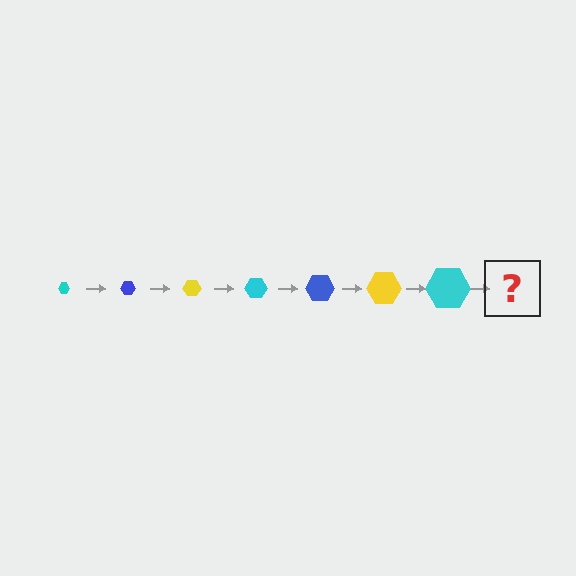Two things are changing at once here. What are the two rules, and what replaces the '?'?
The two rules are that the hexagon grows larger each step and the color cycles through cyan, blue, and yellow. The '?' should be a blue hexagon, larger than the previous one.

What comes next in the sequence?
The next element should be a blue hexagon, larger than the previous one.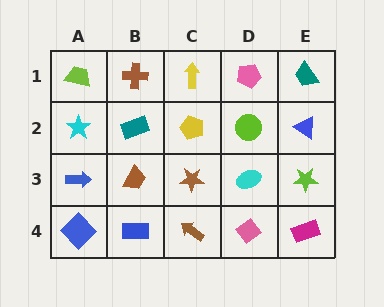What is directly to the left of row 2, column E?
A lime circle.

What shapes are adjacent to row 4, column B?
A brown trapezoid (row 3, column B), a blue diamond (row 4, column A), a brown arrow (row 4, column C).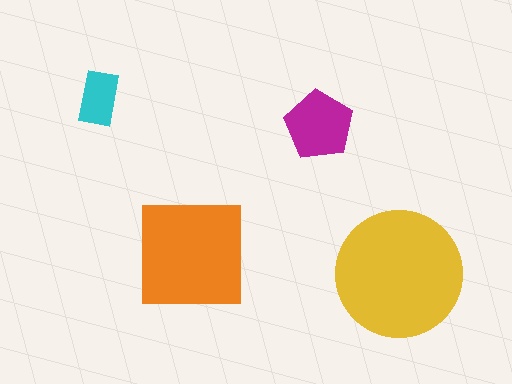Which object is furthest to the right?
The yellow circle is rightmost.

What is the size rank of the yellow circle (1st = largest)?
1st.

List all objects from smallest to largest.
The cyan rectangle, the magenta pentagon, the orange square, the yellow circle.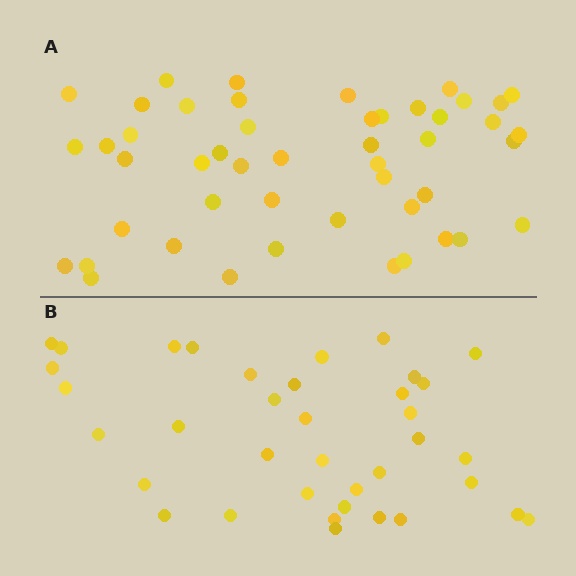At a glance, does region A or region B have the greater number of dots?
Region A (the top region) has more dots.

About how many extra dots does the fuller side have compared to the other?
Region A has roughly 12 or so more dots than region B.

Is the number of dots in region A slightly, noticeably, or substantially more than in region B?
Region A has noticeably more, but not dramatically so. The ratio is roughly 1.3 to 1.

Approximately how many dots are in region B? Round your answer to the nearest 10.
About 40 dots. (The exact count is 37, which rounds to 40.)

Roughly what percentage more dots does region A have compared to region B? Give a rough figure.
About 30% more.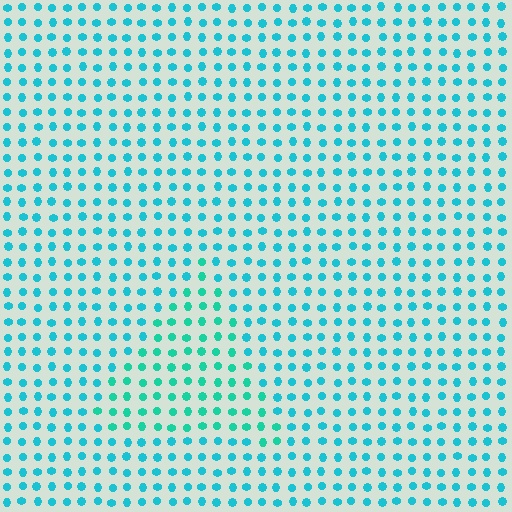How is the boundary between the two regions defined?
The boundary is defined purely by a slight shift in hue (about 22 degrees). Spacing, size, and orientation are identical on both sides.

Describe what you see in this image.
The image is filled with small cyan elements in a uniform arrangement. A triangle-shaped region is visible where the elements are tinted to a slightly different hue, forming a subtle color boundary.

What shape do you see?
I see a triangle.